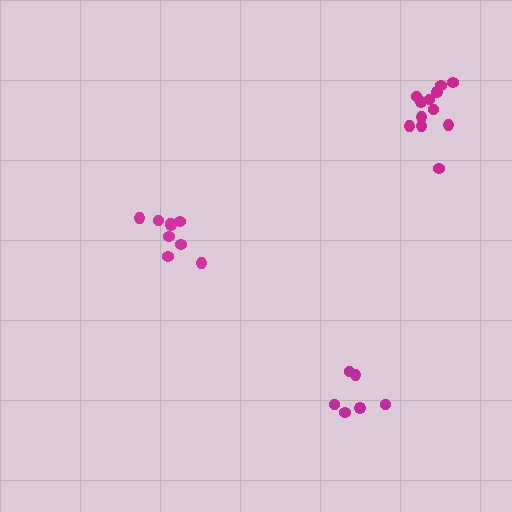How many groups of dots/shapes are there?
There are 3 groups.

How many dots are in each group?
Group 1: 9 dots, Group 2: 6 dots, Group 3: 12 dots (27 total).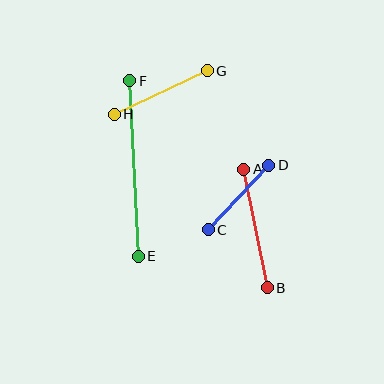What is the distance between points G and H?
The distance is approximately 103 pixels.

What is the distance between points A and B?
The distance is approximately 121 pixels.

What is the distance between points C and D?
The distance is approximately 89 pixels.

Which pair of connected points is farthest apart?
Points E and F are farthest apart.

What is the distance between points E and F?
The distance is approximately 176 pixels.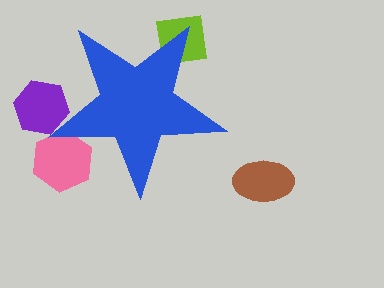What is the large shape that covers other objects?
A blue star.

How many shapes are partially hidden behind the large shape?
3 shapes are partially hidden.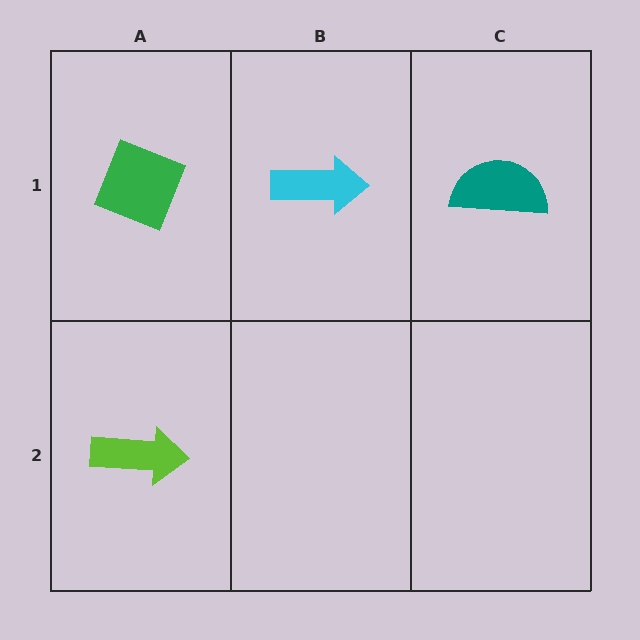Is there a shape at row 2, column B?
No, that cell is empty.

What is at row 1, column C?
A teal semicircle.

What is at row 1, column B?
A cyan arrow.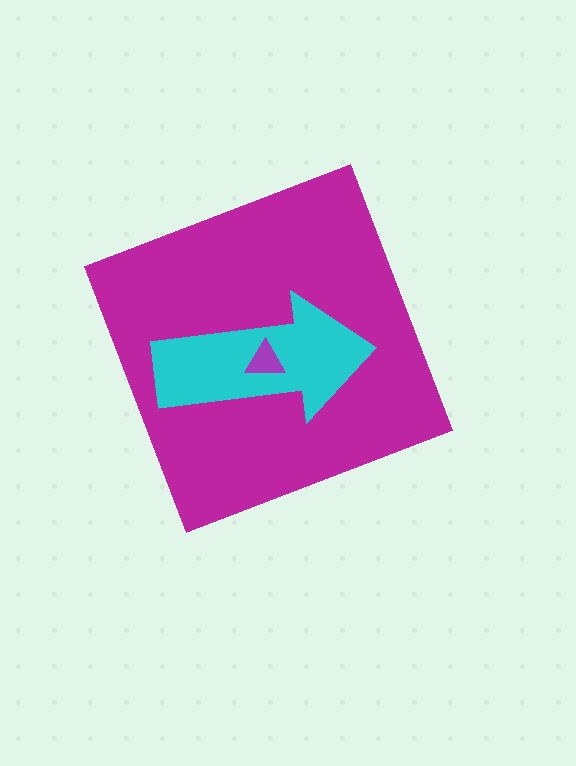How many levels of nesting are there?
3.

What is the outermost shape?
The magenta diamond.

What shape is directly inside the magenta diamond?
The cyan arrow.